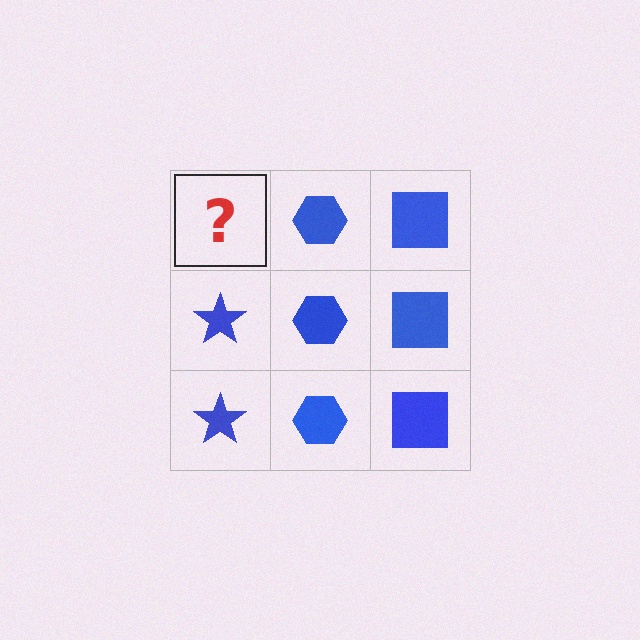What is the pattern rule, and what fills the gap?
The rule is that each column has a consistent shape. The gap should be filled with a blue star.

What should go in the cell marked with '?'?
The missing cell should contain a blue star.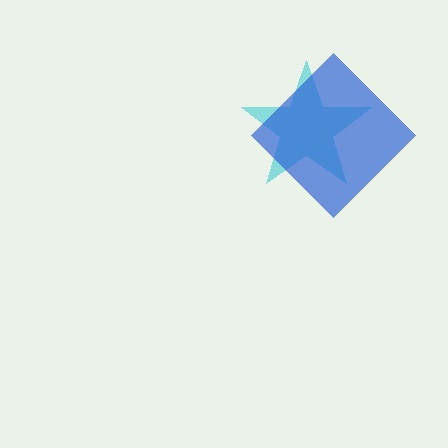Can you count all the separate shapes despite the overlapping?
Yes, there are 2 separate shapes.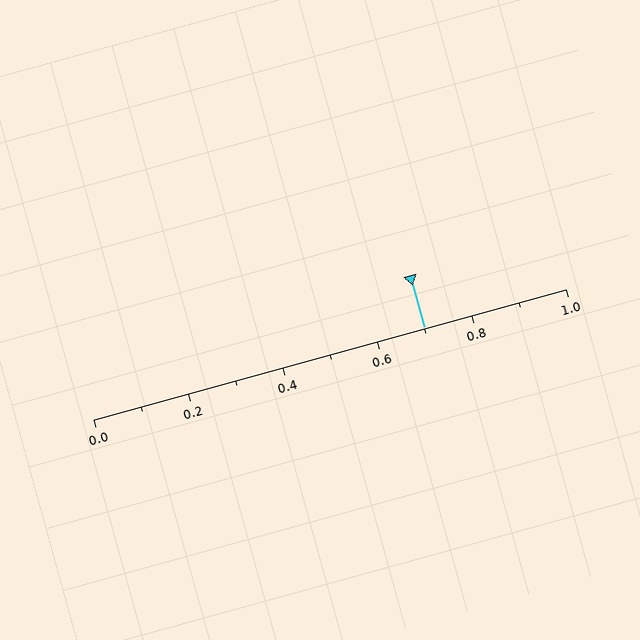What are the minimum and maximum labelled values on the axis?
The axis runs from 0.0 to 1.0.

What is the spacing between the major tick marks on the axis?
The major ticks are spaced 0.2 apart.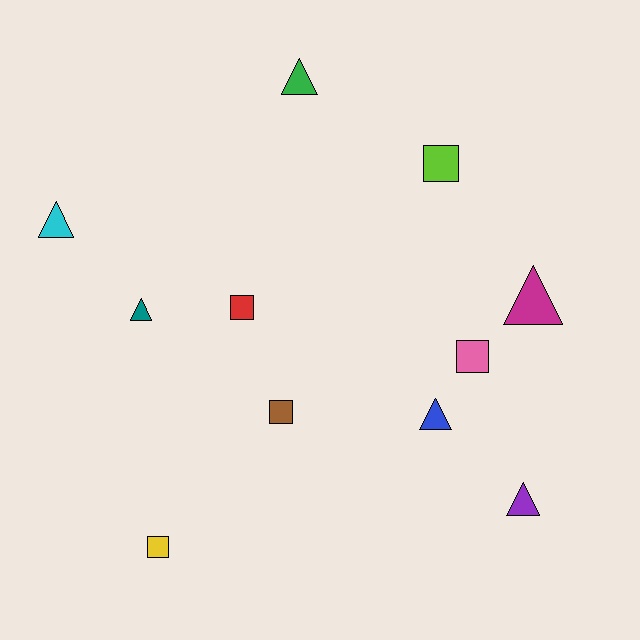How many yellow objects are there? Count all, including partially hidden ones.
There is 1 yellow object.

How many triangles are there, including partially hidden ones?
There are 6 triangles.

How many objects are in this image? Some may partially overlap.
There are 11 objects.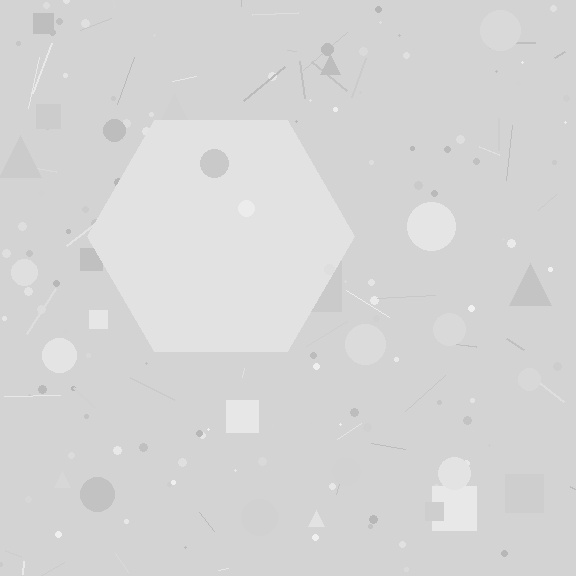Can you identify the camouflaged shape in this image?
The camouflaged shape is a hexagon.